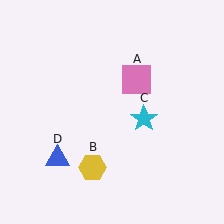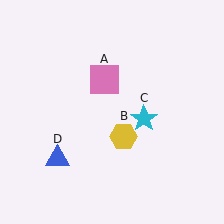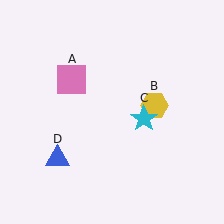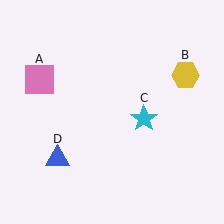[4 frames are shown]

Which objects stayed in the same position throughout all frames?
Cyan star (object C) and blue triangle (object D) remained stationary.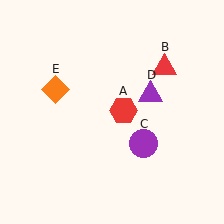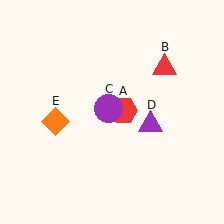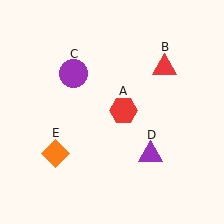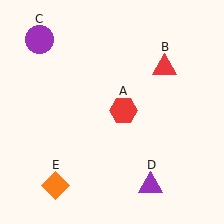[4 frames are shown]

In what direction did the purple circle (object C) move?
The purple circle (object C) moved up and to the left.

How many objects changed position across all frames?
3 objects changed position: purple circle (object C), purple triangle (object D), orange diamond (object E).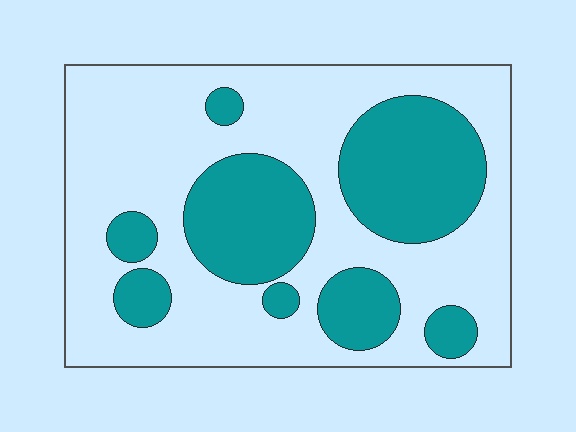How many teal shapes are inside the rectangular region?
8.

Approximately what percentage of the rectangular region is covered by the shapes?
Approximately 35%.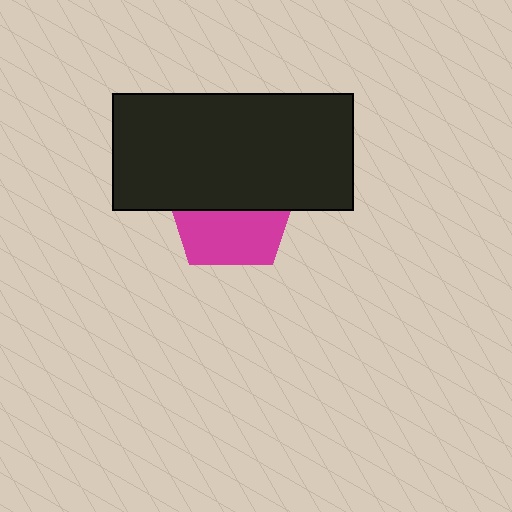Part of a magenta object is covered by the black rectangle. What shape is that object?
It is a pentagon.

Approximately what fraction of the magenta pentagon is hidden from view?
Roughly 54% of the magenta pentagon is hidden behind the black rectangle.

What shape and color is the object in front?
The object in front is a black rectangle.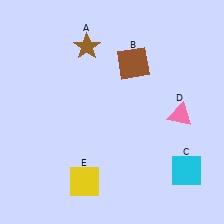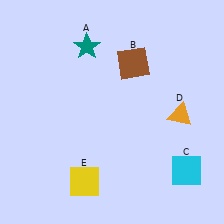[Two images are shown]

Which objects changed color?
A changed from brown to teal. D changed from pink to orange.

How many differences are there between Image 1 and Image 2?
There are 2 differences between the two images.